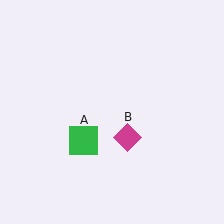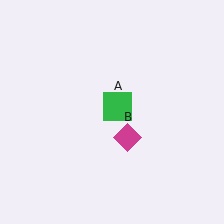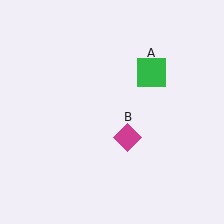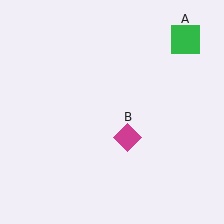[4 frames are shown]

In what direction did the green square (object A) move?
The green square (object A) moved up and to the right.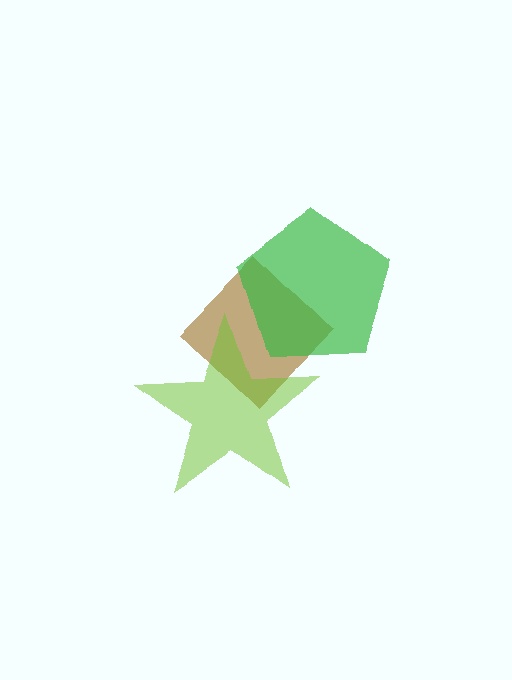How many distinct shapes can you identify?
There are 3 distinct shapes: a brown diamond, a green pentagon, a lime star.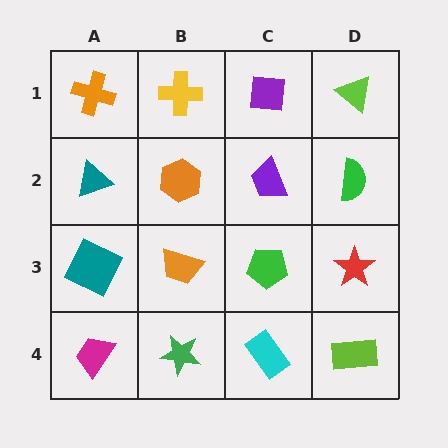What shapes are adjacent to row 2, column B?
A yellow cross (row 1, column B), an orange trapezoid (row 3, column B), a teal triangle (row 2, column A), a purple trapezoid (row 2, column C).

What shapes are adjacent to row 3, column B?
An orange hexagon (row 2, column B), a green star (row 4, column B), a teal square (row 3, column A), a green pentagon (row 3, column C).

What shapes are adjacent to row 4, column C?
A green pentagon (row 3, column C), a green star (row 4, column B), a lime rectangle (row 4, column D).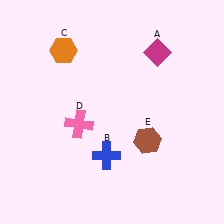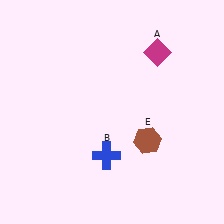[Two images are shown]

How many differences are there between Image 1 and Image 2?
There are 2 differences between the two images.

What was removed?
The pink cross (D), the orange hexagon (C) were removed in Image 2.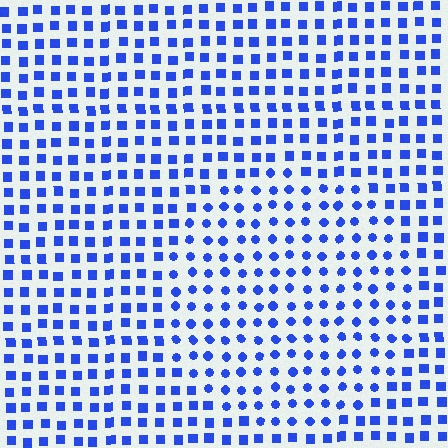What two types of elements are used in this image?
The image uses circles inside the circle region and squares outside it.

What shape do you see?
I see a circle.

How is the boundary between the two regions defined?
The boundary is defined by a change in element shape: circles inside vs. squares outside. All elements share the same color and spacing.